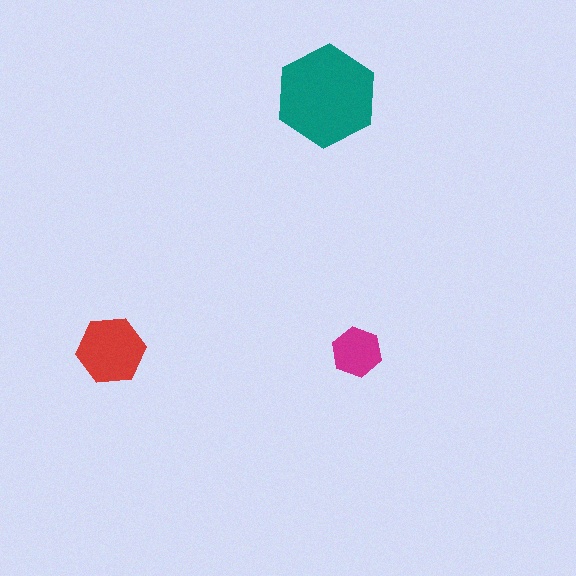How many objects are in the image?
There are 3 objects in the image.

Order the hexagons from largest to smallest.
the teal one, the red one, the magenta one.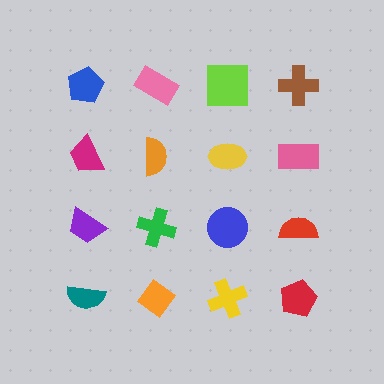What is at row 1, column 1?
A blue pentagon.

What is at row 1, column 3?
A lime square.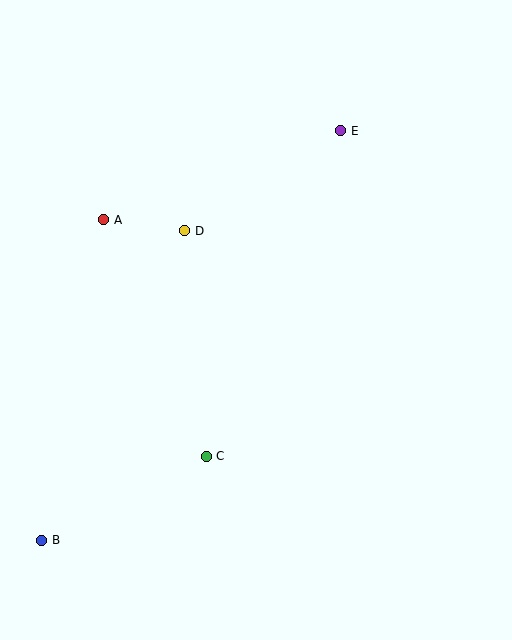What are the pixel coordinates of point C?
Point C is at (206, 456).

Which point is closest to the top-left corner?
Point A is closest to the top-left corner.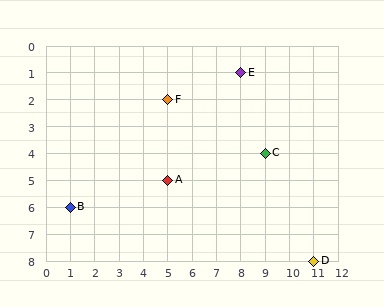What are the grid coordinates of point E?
Point E is at grid coordinates (8, 1).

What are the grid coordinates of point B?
Point B is at grid coordinates (1, 6).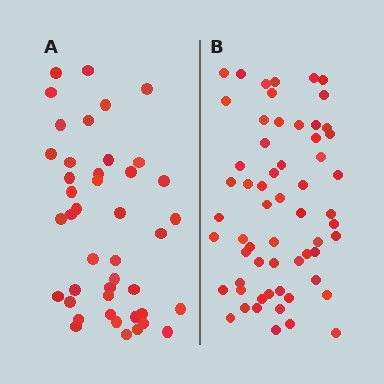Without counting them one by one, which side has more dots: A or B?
Region B (the right region) has more dots.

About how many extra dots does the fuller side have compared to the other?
Region B has approximately 15 more dots than region A.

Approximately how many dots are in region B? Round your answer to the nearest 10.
About 60 dots.